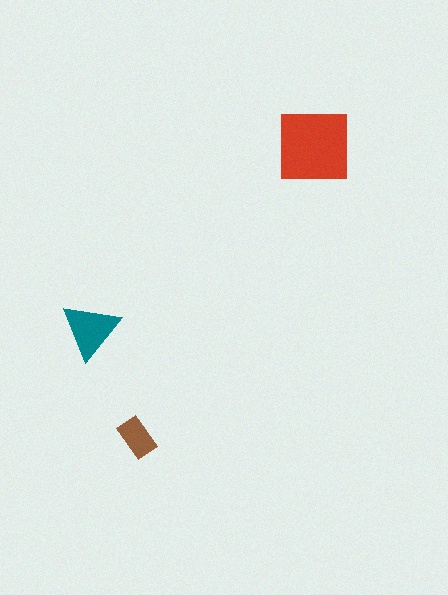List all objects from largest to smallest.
The red square, the teal triangle, the brown rectangle.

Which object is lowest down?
The brown rectangle is bottommost.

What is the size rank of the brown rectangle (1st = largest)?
3rd.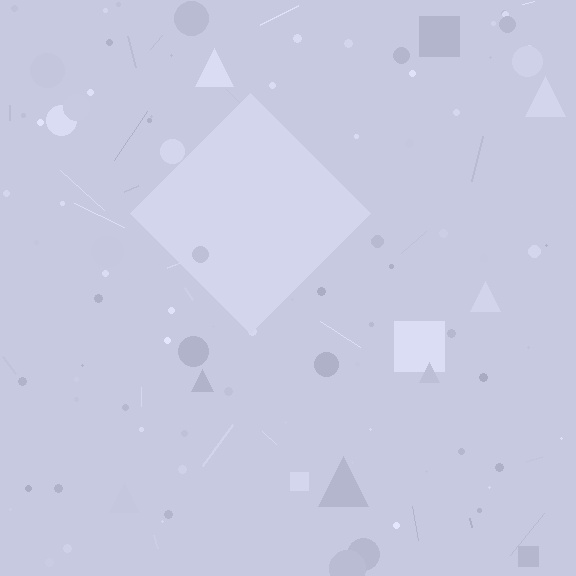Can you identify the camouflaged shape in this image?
The camouflaged shape is a diamond.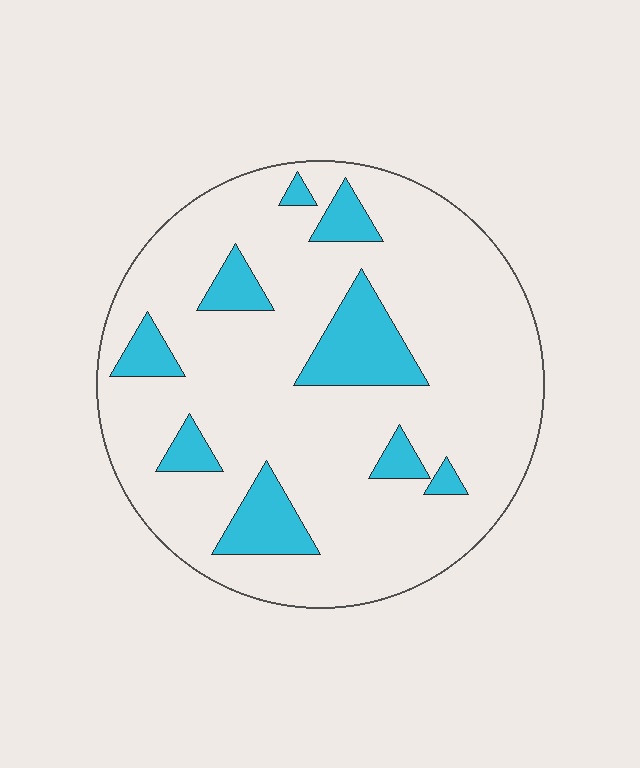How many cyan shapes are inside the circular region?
9.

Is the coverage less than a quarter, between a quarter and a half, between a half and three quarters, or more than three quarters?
Less than a quarter.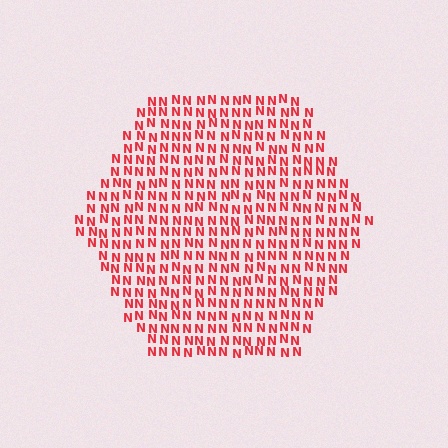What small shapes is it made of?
It is made of small letter N's.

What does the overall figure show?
The overall figure shows a hexagon.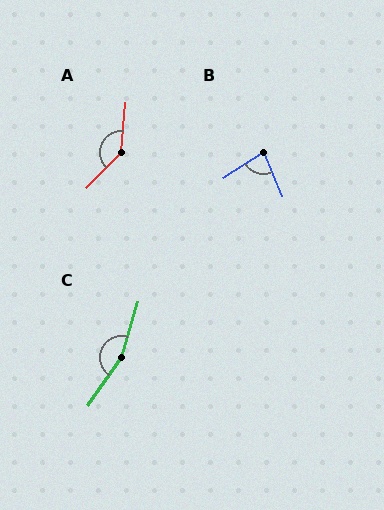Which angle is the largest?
C, at approximately 162 degrees.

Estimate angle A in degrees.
Approximately 141 degrees.